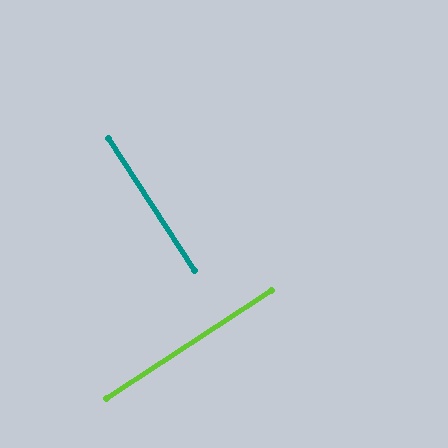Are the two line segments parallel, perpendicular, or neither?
Perpendicular — they meet at approximately 89°.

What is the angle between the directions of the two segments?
Approximately 89 degrees.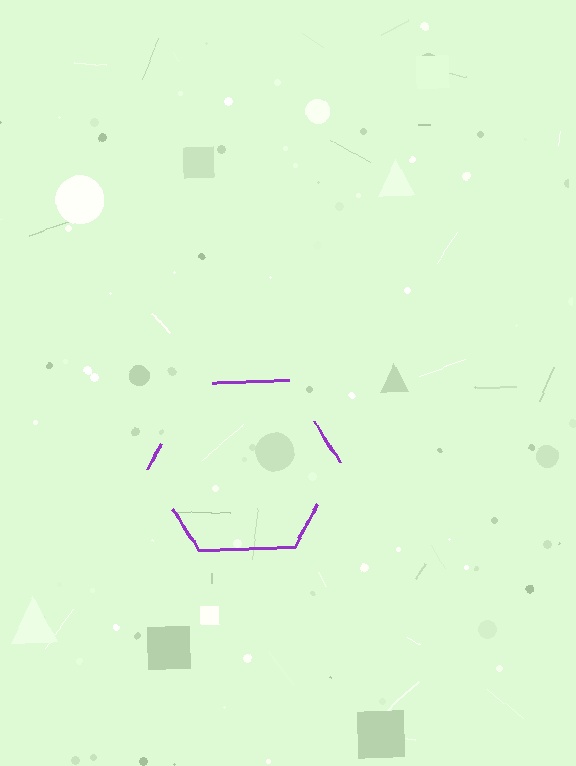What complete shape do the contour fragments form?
The contour fragments form a hexagon.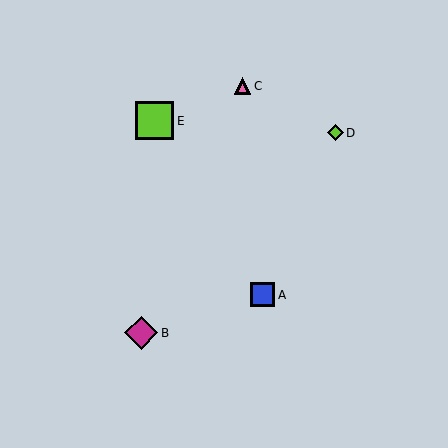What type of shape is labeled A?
Shape A is a blue square.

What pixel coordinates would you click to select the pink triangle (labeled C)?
Click at (243, 86) to select the pink triangle C.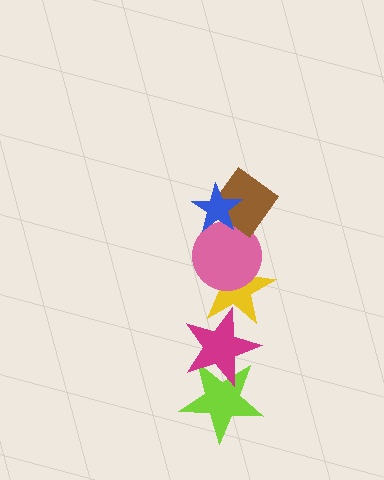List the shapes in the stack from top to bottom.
From top to bottom: the blue star, the brown diamond, the pink circle, the yellow star, the magenta star, the lime star.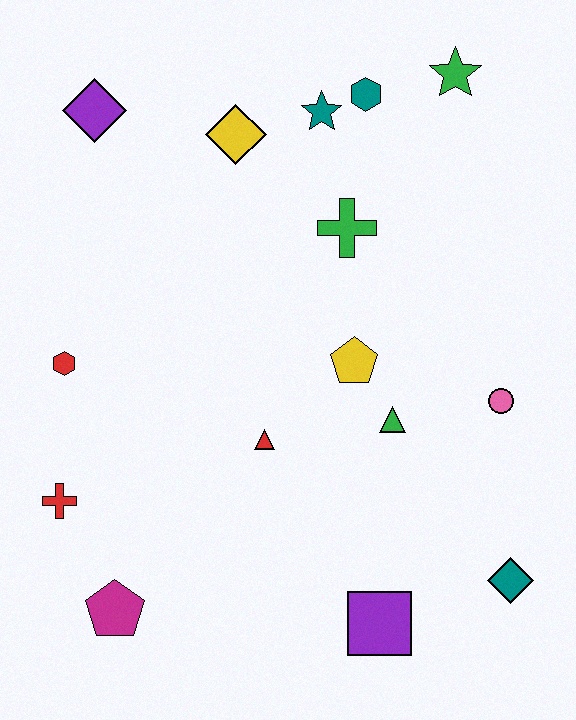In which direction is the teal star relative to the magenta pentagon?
The teal star is above the magenta pentagon.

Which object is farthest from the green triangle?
The purple diamond is farthest from the green triangle.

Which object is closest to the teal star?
The teal hexagon is closest to the teal star.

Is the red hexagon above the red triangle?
Yes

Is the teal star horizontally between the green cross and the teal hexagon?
No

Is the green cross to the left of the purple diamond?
No